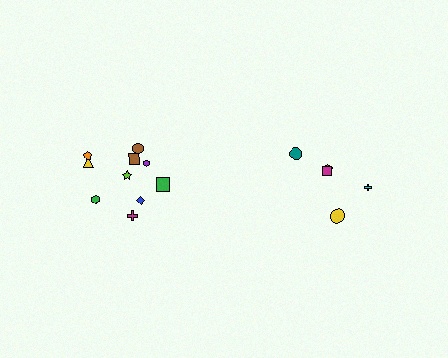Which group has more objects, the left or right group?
The left group.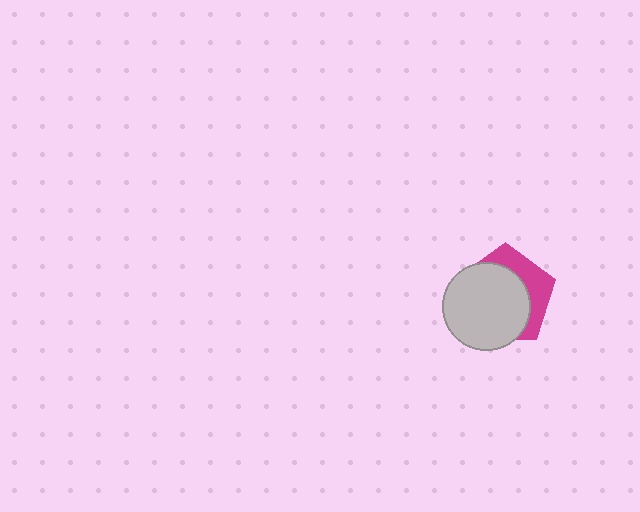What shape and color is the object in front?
The object in front is a light gray circle.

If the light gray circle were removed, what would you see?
You would see the complete magenta pentagon.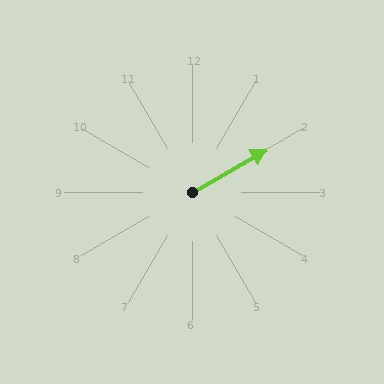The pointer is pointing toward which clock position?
Roughly 2 o'clock.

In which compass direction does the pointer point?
Northeast.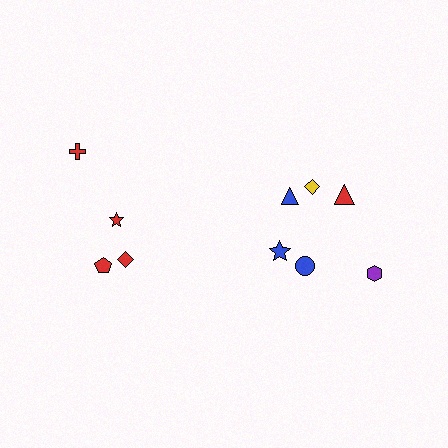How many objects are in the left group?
There are 4 objects.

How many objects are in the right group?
There are 6 objects.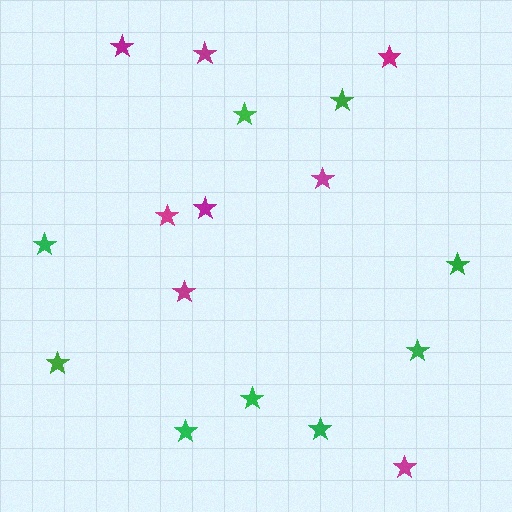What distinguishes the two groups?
There are 2 groups: one group of magenta stars (8) and one group of green stars (9).